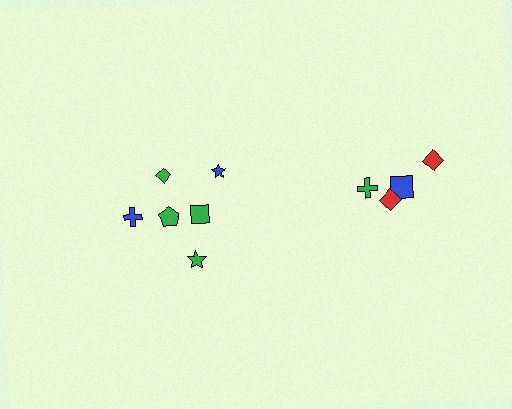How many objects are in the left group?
There are 6 objects.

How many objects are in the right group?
There are 4 objects.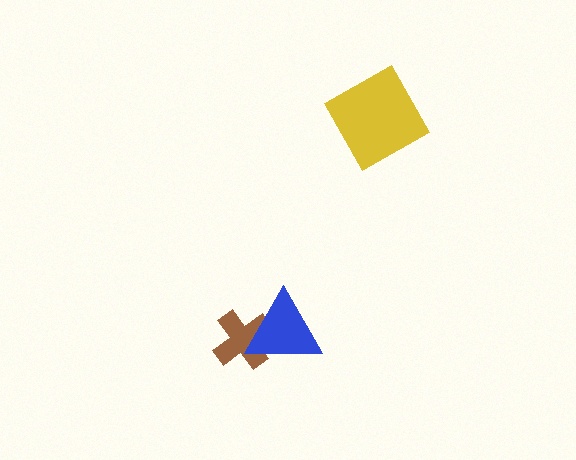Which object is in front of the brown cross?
The blue triangle is in front of the brown cross.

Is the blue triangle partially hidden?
No, no other shape covers it.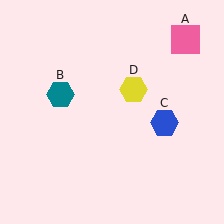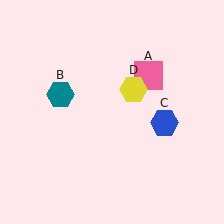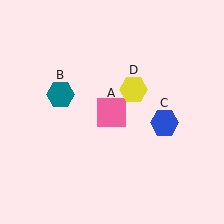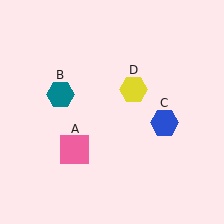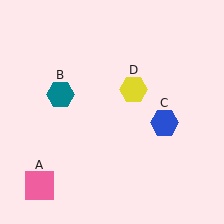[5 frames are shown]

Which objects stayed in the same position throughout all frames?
Teal hexagon (object B) and blue hexagon (object C) and yellow hexagon (object D) remained stationary.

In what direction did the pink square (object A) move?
The pink square (object A) moved down and to the left.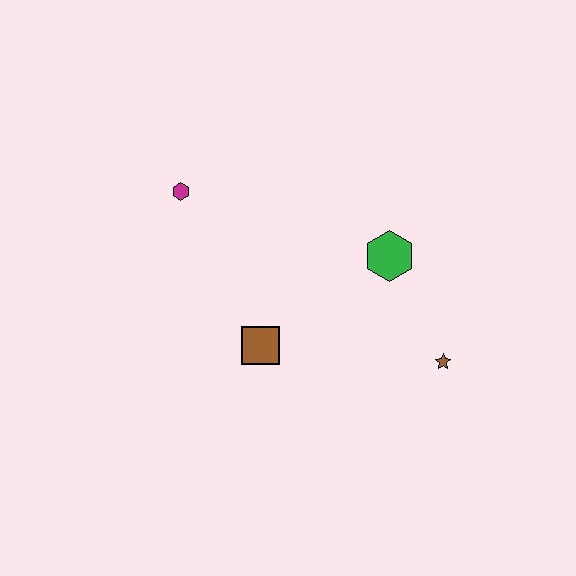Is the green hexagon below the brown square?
No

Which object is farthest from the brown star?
The magenta hexagon is farthest from the brown star.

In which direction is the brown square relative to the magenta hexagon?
The brown square is below the magenta hexagon.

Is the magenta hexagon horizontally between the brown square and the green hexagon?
No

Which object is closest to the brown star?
The green hexagon is closest to the brown star.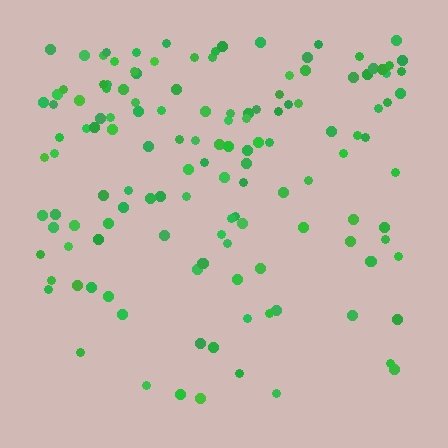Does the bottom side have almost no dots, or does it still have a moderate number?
Still a moderate number, just noticeably fewer than the top.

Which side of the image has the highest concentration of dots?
The top.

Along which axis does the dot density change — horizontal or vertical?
Vertical.